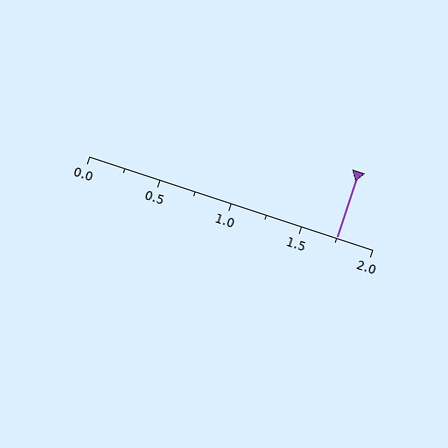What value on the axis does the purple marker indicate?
The marker indicates approximately 1.75.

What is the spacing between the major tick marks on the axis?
The major ticks are spaced 0.5 apart.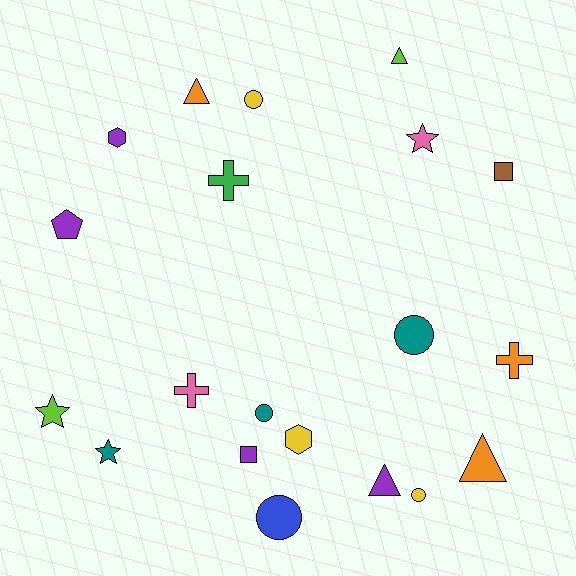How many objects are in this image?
There are 20 objects.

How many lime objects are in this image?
There are 2 lime objects.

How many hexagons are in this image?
There are 2 hexagons.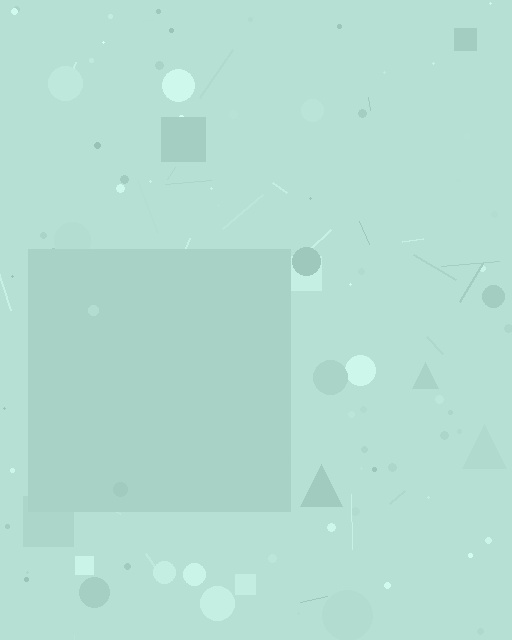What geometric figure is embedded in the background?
A square is embedded in the background.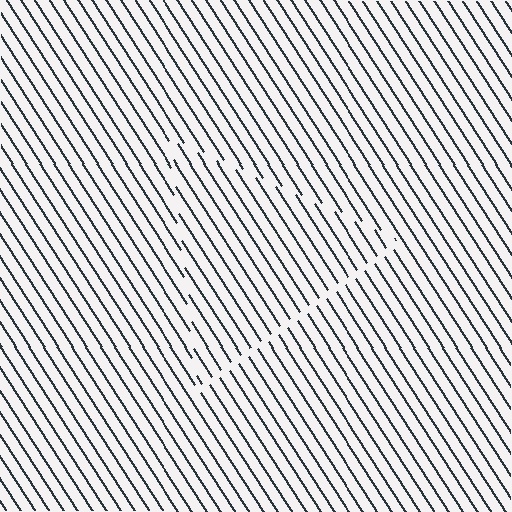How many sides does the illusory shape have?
3 sides — the line-ends trace a triangle.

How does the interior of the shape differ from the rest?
The interior of the shape contains the same grating, shifted by half a period — the contour is defined by the phase discontinuity where line-ends from the inner and outer gratings abut.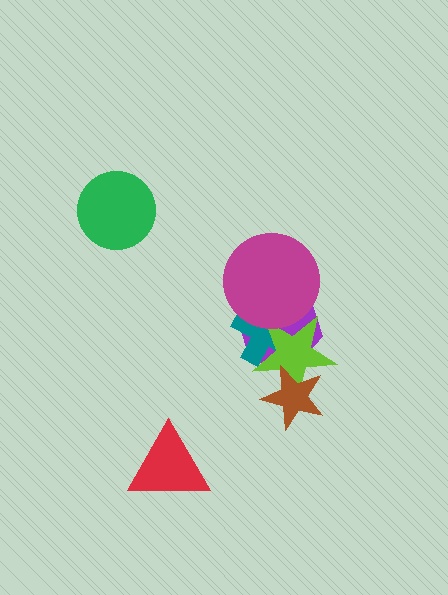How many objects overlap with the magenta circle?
3 objects overlap with the magenta circle.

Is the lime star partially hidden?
Yes, it is partially covered by another shape.